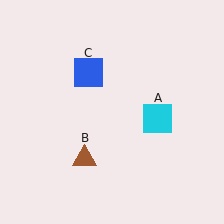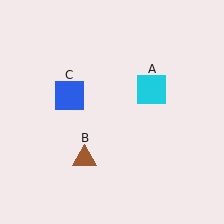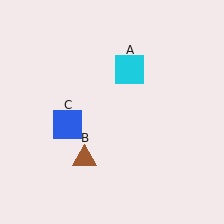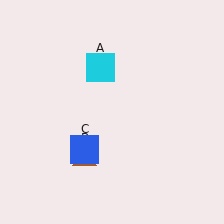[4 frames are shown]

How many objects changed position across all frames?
2 objects changed position: cyan square (object A), blue square (object C).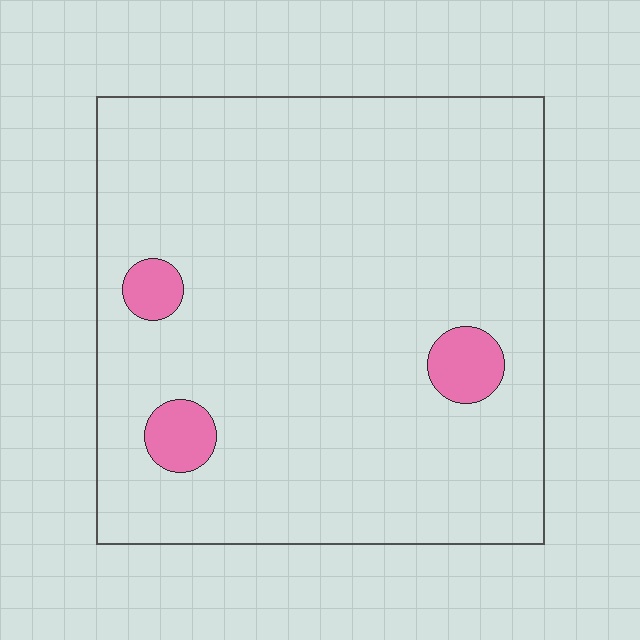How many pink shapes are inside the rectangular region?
3.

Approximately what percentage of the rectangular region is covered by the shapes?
Approximately 5%.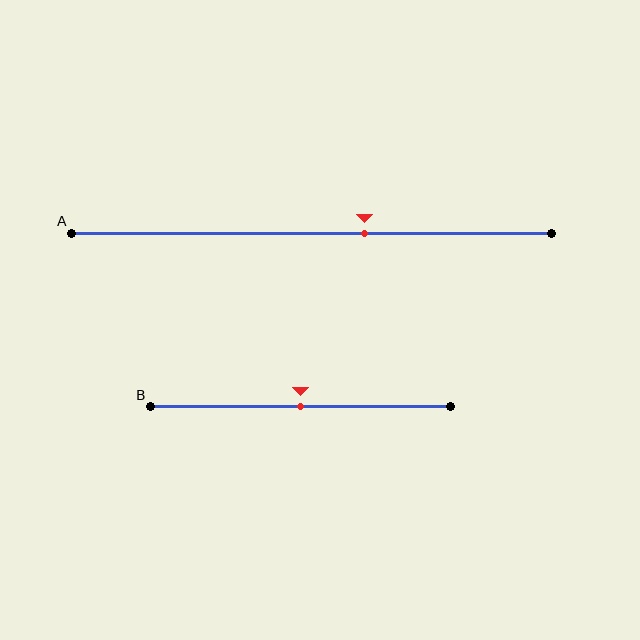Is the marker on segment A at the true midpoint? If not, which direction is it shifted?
No, the marker on segment A is shifted to the right by about 11% of the segment length.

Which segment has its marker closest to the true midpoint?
Segment B has its marker closest to the true midpoint.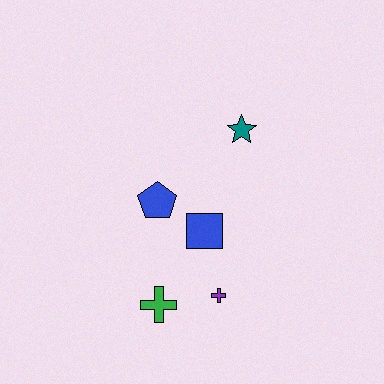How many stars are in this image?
There is 1 star.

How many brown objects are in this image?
There are no brown objects.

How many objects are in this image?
There are 5 objects.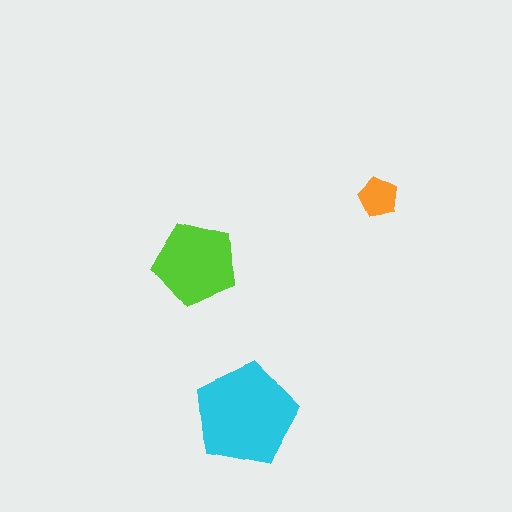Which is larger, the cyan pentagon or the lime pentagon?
The cyan one.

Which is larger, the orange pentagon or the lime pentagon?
The lime one.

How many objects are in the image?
There are 3 objects in the image.